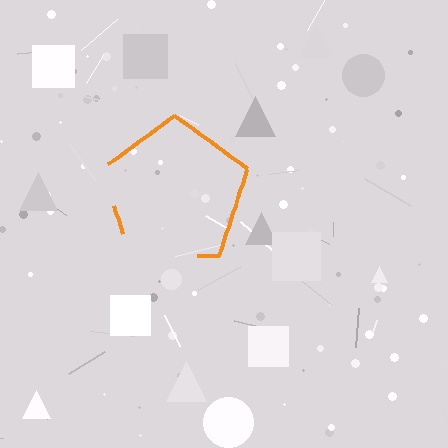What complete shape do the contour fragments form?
The contour fragments form a pentagon.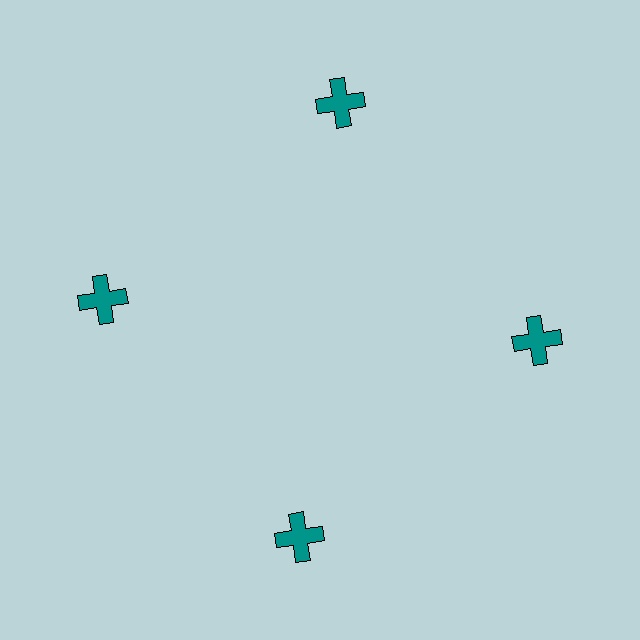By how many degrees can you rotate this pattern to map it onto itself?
The pattern maps onto itself every 90 degrees of rotation.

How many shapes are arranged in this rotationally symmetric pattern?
There are 4 shapes, arranged in 4 groups of 1.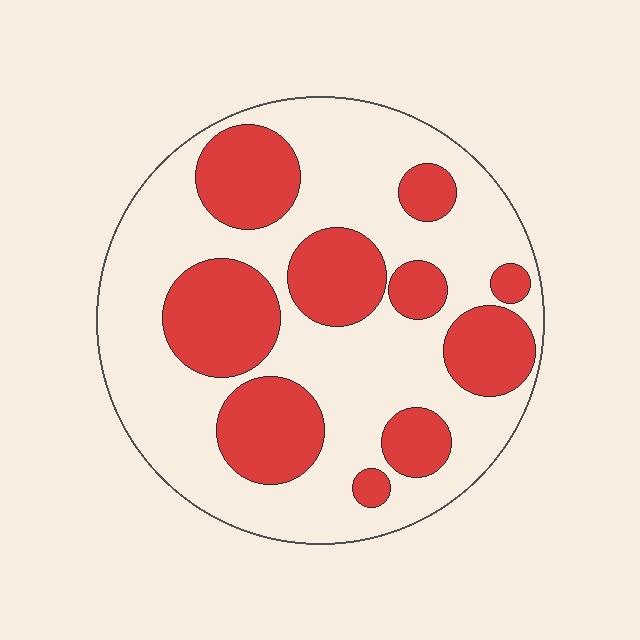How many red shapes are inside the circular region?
10.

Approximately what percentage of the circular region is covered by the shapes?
Approximately 35%.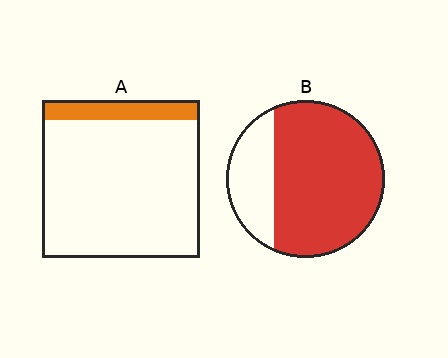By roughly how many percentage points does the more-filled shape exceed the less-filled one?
By roughly 60 percentage points (B over A).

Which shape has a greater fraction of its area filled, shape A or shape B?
Shape B.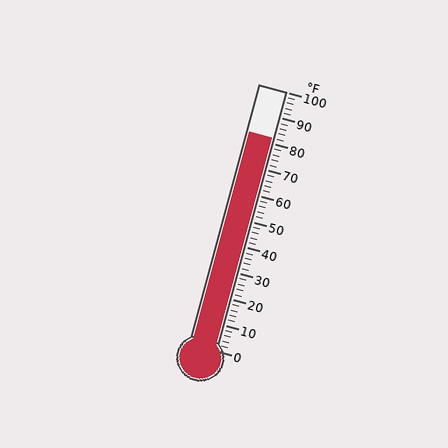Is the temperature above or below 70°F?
The temperature is above 70°F.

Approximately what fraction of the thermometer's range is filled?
The thermometer is filled to approximately 80% of its range.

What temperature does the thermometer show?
The thermometer shows approximately 82°F.